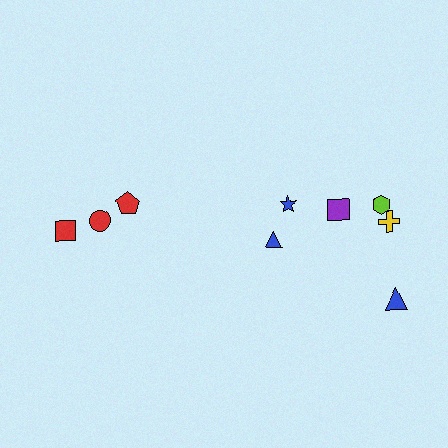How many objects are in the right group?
There are 6 objects.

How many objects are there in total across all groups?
There are 9 objects.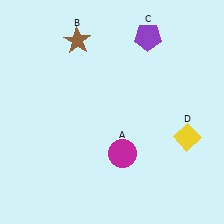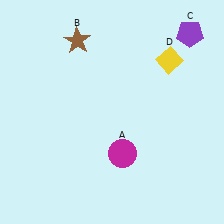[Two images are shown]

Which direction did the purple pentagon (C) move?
The purple pentagon (C) moved right.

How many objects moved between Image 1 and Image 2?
2 objects moved between the two images.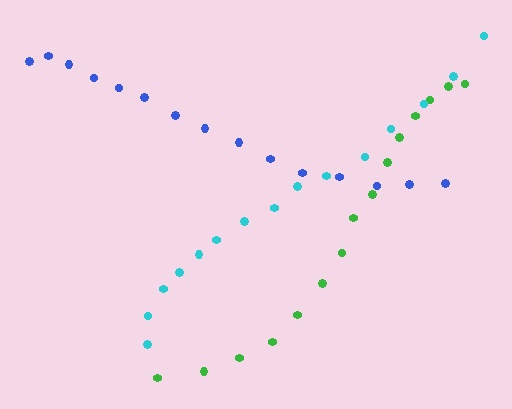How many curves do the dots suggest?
There are 3 distinct paths.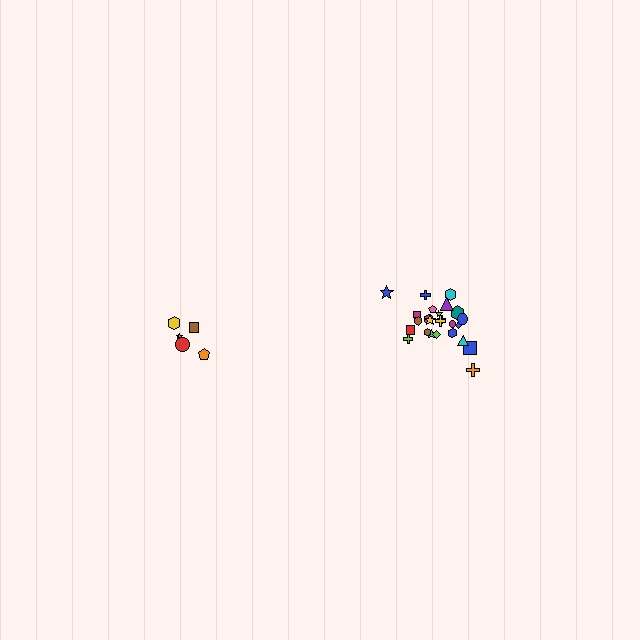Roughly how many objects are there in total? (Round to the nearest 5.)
Roughly 30 objects in total.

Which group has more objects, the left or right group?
The right group.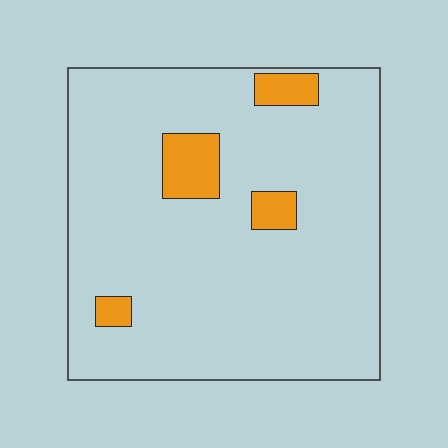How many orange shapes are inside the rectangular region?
4.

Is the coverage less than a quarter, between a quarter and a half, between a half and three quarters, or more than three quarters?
Less than a quarter.